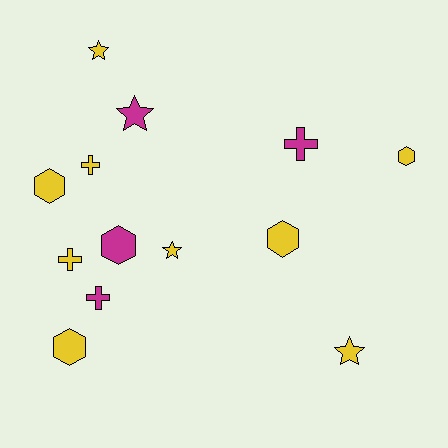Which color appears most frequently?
Yellow, with 9 objects.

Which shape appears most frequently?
Hexagon, with 5 objects.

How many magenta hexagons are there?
There is 1 magenta hexagon.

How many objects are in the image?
There are 13 objects.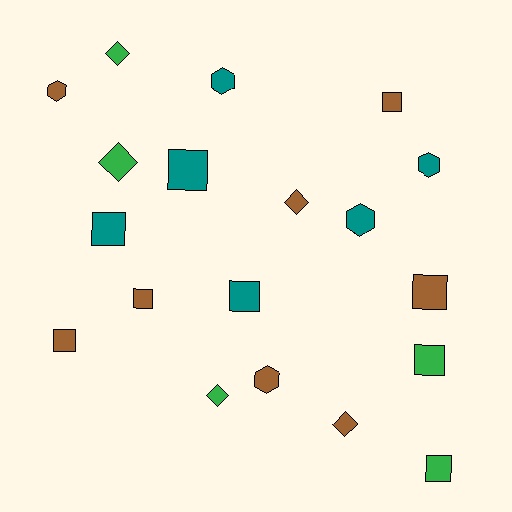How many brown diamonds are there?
There are 2 brown diamonds.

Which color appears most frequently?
Brown, with 8 objects.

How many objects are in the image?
There are 19 objects.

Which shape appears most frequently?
Square, with 9 objects.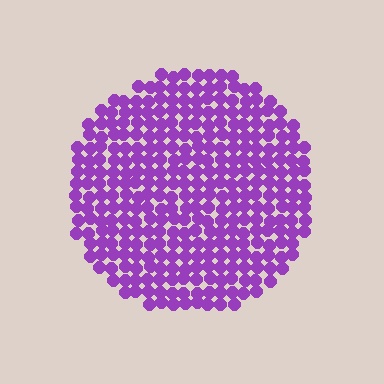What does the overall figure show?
The overall figure shows a circle.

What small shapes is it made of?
It is made of small circles.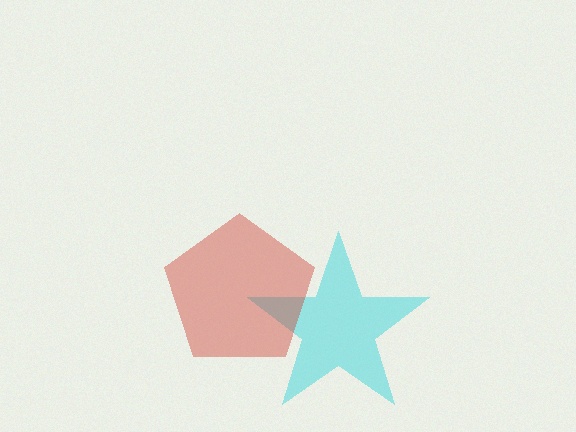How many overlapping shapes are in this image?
There are 2 overlapping shapes in the image.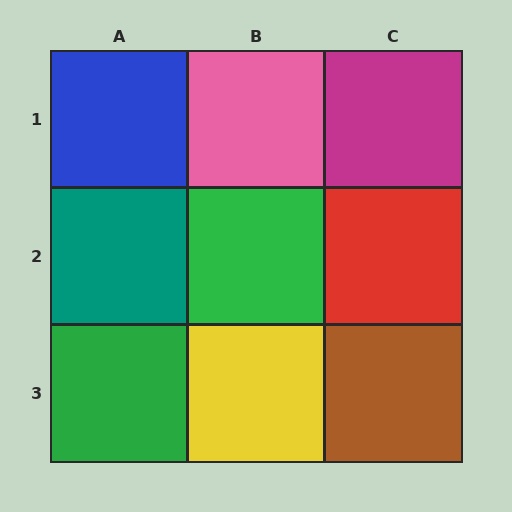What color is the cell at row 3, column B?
Yellow.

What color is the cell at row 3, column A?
Green.